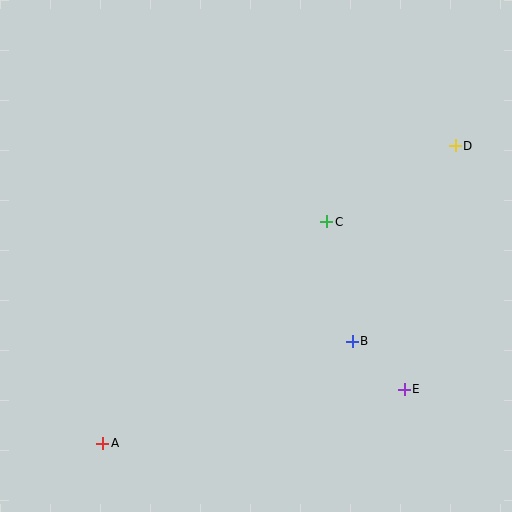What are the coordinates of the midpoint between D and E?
The midpoint between D and E is at (430, 267).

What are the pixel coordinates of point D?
Point D is at (455, 146).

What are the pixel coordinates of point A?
Point A is at (103, 443).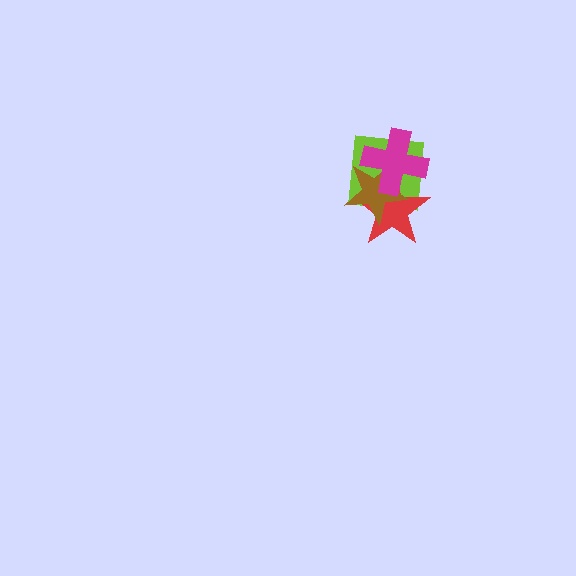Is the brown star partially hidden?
Yes, it is partially covered by another shape.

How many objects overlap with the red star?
3 objects overlap with the red star.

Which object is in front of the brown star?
The magenta cross is in front of the brown star.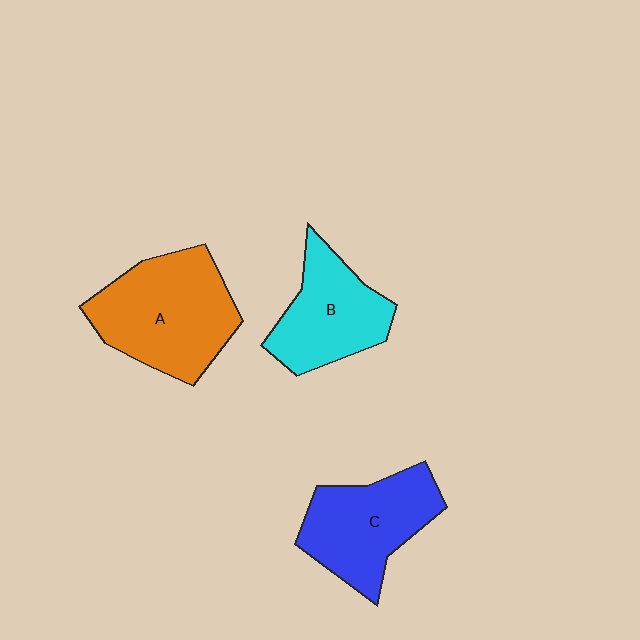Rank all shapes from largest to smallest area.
From largest to smallest: A (orange), C (blue), B (cyan).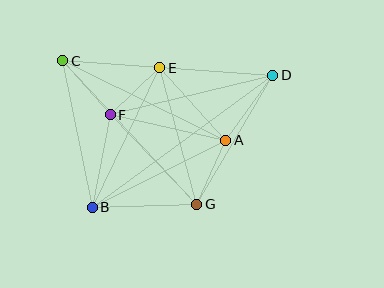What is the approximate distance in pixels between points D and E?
The distance between D and E is approximately 114 pixels.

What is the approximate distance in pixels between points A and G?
The distance between A and G is approximately 71 pixels.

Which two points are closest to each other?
Points E and F are closest to each other.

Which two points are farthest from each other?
Points B and D are farthest from each other.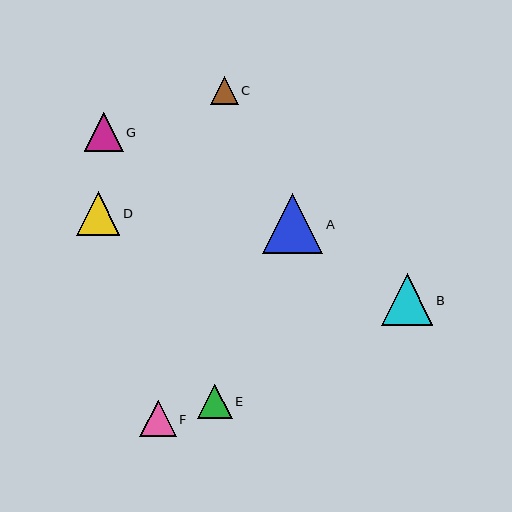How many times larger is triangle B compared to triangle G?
Triangle B is approximately 1.3 times the size of triangle G.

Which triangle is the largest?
Triangle A is the largest with a size of approximately 60 pixels.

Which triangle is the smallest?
Triangle C is the smallest with a size of approximately 27 pixels.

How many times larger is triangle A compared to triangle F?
Triangle A is approximately 1.7 times the size of triangle F.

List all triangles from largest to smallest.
From largest to smallest: A, B, D, G, F, E, C.